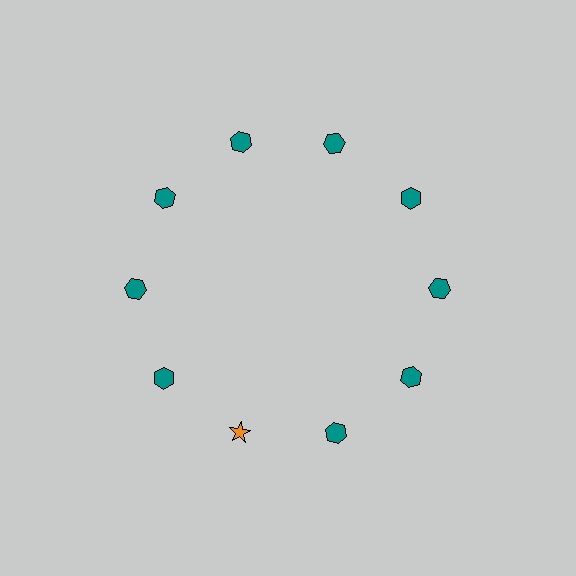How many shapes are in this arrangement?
There are 10 shapes arranged in a ring pattern.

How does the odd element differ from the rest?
It differs in both color (orange instead of teal) and shape (star instead of hexagon).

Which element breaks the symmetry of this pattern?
The orange star at roughly the 7 o'clock position breaks the symmetry. All other shapes are teal hexagons.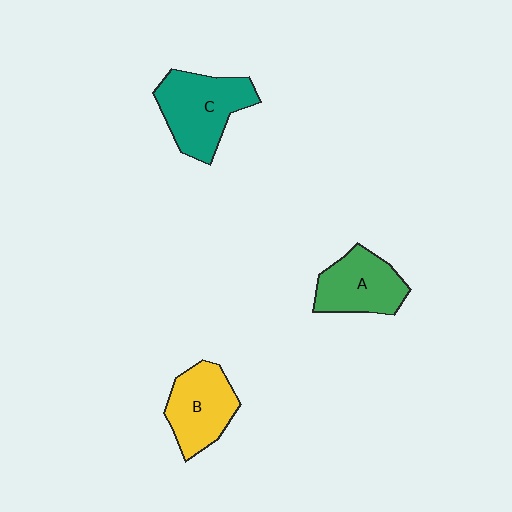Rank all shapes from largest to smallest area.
From largest to smallest: C (teal), B (yellow), A (green).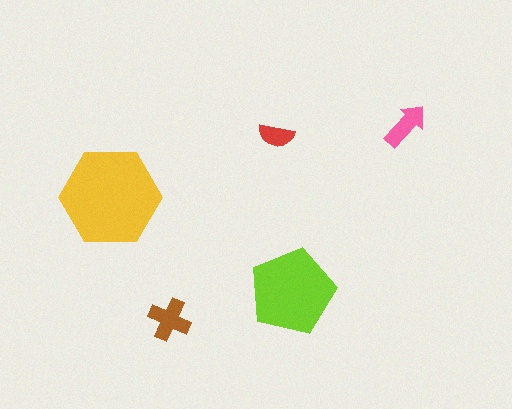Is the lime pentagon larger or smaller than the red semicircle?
Larger.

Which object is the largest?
The yellow hexagon.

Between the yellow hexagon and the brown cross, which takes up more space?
The yellow hexagon.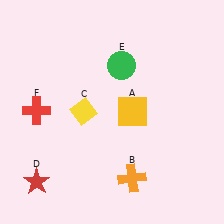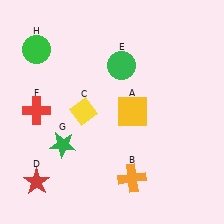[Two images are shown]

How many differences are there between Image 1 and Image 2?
There are 2 differences between the two images.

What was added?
A green star (G), a green circle (H) were added in Image 2.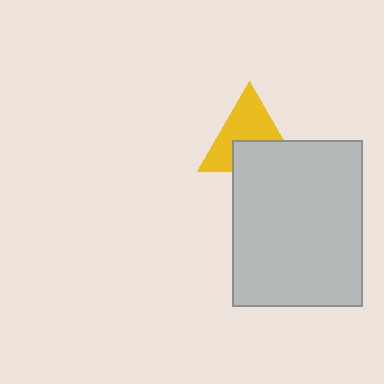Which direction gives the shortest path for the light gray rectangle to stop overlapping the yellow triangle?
Moving down gives the shortest separation.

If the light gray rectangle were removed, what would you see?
You would see the complete yellow triangle.